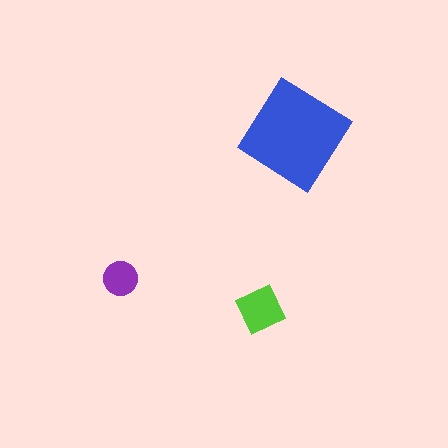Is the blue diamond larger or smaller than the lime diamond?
Larger.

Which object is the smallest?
The purple circle.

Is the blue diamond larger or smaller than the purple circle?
Larger.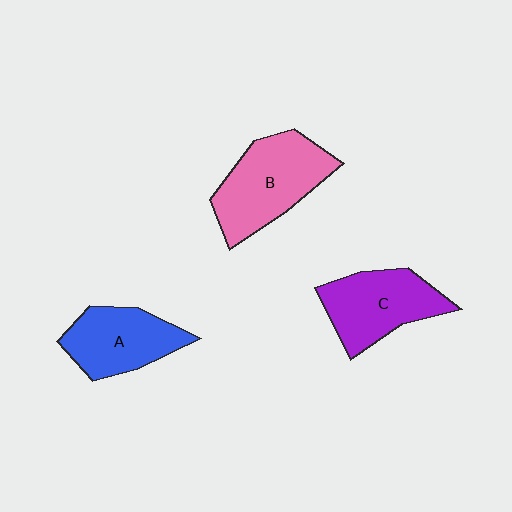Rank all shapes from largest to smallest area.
From largest to smallest: B (pink), C (purple), A (blue).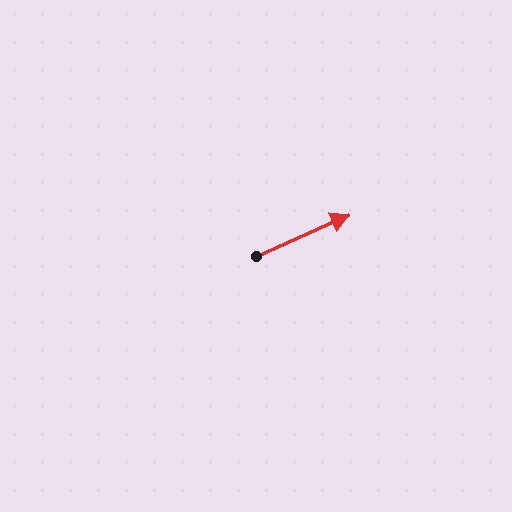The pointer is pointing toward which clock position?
Roughly 2 o'clock.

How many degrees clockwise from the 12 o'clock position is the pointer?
Approximately 66 degrees.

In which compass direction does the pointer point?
Northeast.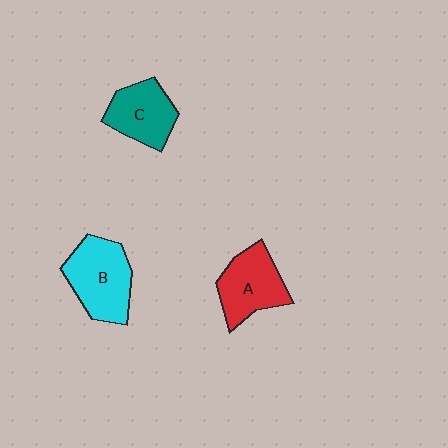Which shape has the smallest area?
Shape C (teal).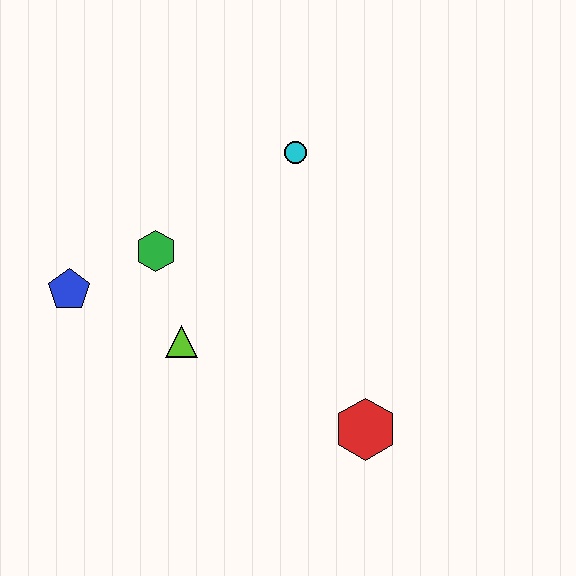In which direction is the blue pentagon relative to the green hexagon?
The blue pentagon is to the left of the green hexagon.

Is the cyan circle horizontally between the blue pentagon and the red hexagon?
Yes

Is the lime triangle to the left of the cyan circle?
Yes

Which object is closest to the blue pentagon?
The green hexagon is closest to the blue pentagon.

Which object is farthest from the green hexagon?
The red hexagon is farthest from the green hexagon.